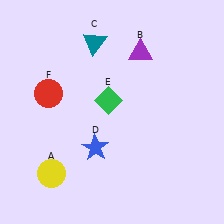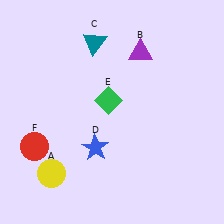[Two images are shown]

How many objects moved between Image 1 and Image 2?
1 object moved between the two images.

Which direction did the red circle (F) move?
The red circle (F) moved down.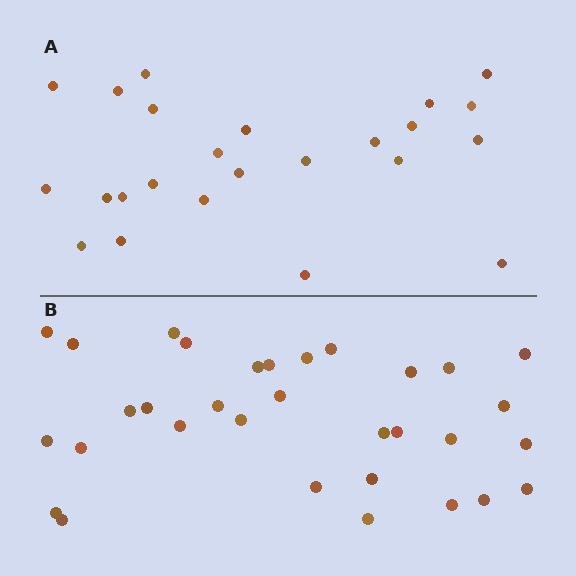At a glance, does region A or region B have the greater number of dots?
Region B (the bottom region) has more dots.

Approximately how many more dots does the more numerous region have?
Region B has roughly 8 or so more dots than region A.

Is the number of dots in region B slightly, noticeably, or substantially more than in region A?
Region B has noticeably more, but not dramatically so. The ratio is roughly 1.3 to 1.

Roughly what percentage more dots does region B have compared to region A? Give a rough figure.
About 35% more.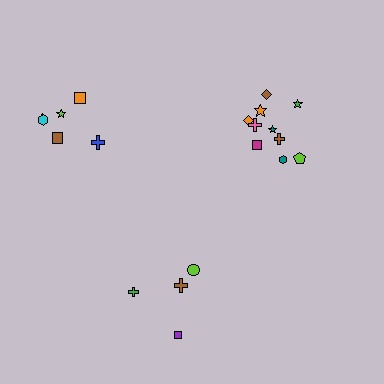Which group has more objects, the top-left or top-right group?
The top-right group.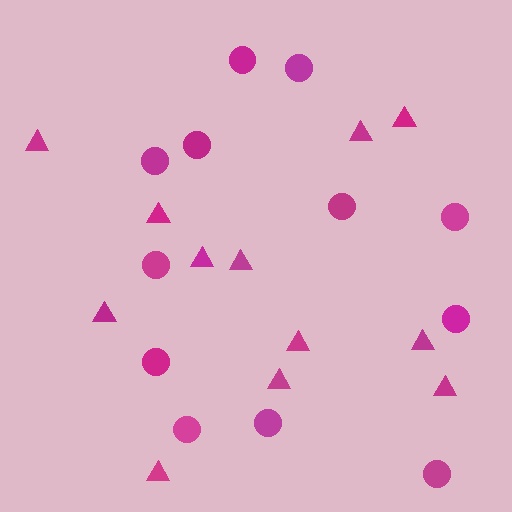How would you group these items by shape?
There are 2 groups: one group of circles (12) and one group of triangles (12).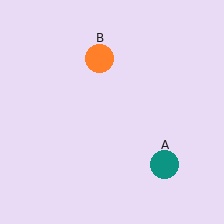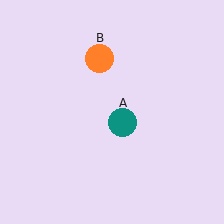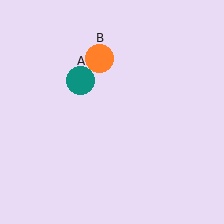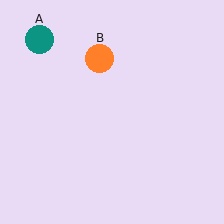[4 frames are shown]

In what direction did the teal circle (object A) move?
The teal circle (object A) moved up and to the left.